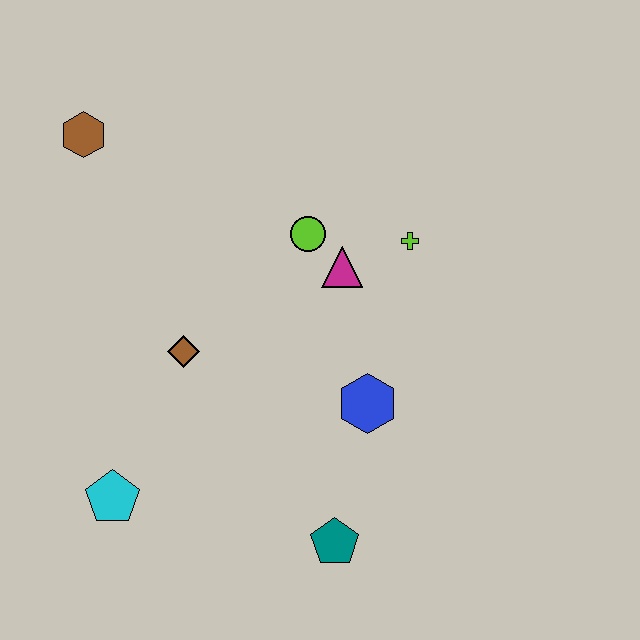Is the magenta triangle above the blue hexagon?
Yes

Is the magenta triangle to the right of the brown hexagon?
Yes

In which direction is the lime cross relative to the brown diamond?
The lime cross is to the right of the brown diamond.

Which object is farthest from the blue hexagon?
The brown hexagon is farthest from the blue hexagon.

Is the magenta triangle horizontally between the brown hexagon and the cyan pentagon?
No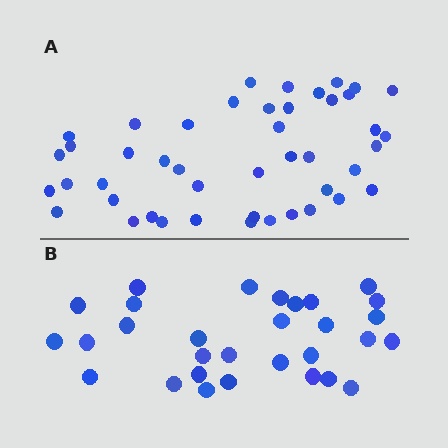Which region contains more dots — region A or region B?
Region A (the top region) has more dots.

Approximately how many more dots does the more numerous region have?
Region A has approximately 15 more dots than region B.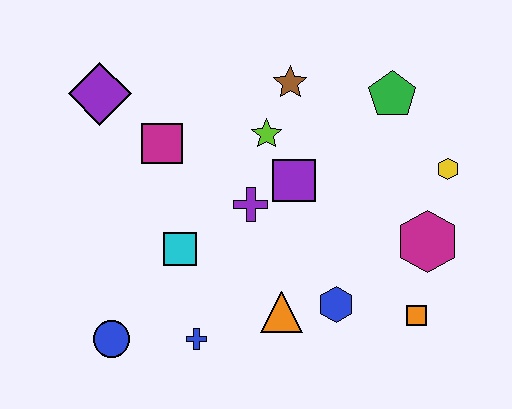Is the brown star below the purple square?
No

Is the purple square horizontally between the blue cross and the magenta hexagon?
Yes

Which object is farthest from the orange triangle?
The purple diamond is farthest from the orange triangle.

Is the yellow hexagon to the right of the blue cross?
Yes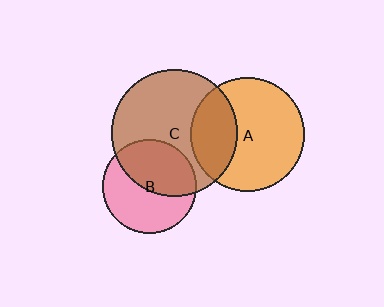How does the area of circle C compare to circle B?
Approximately 1.8 times.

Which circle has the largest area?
Circle C (brown).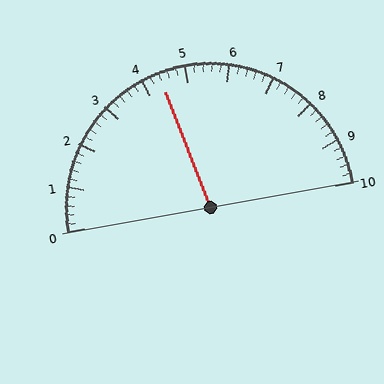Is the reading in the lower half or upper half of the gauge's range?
The reading is in the lower half of the range (0 to 10).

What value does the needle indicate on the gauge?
The needle indicates approximately 4.4.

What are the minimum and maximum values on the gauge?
The gauge ranges from 0 to 10.